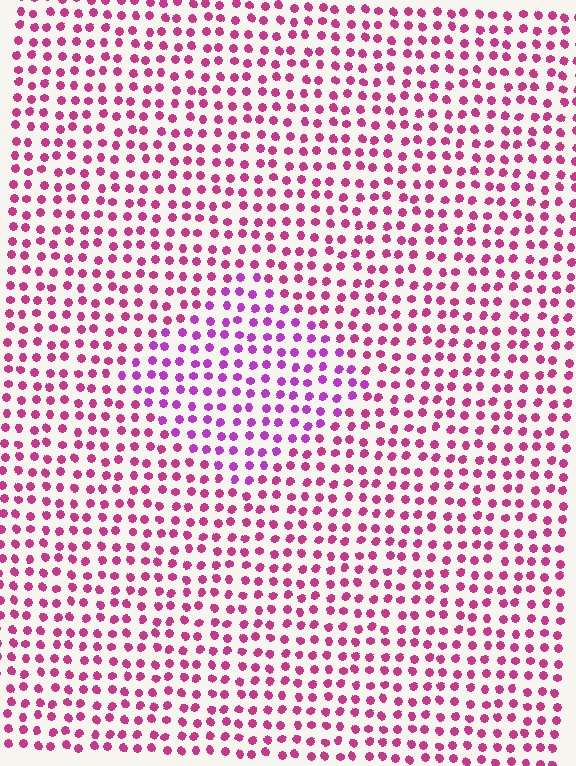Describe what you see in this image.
The image is filled with small magenta elements in a uniform arrangement. A diamond-shaped region is visible where the elements are tinted to a slightly different hue, forming a subtle color boundary.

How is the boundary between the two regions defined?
The boundary is defined purely by a slight shift in hue (about 31 degrees). Spacing, size, and orientation are identical on both sides.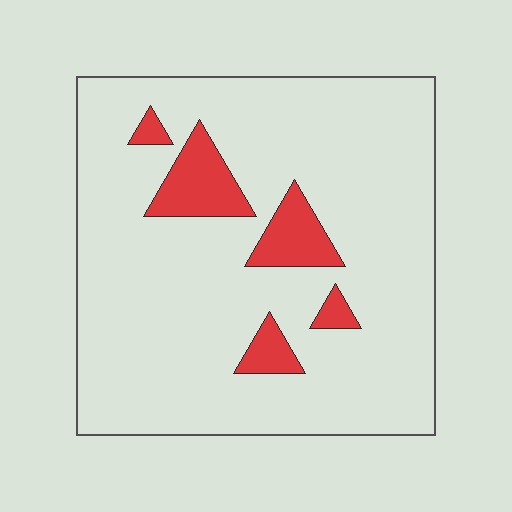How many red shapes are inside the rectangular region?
5.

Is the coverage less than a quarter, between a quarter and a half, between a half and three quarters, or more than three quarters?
Less than a quarter.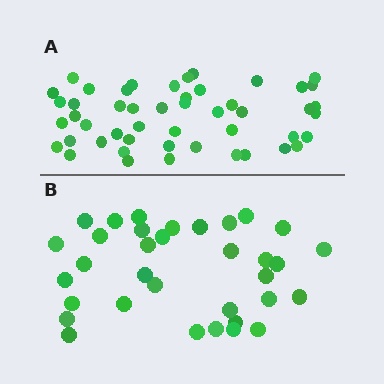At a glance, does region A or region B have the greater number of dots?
Region A (the top region) has more dots.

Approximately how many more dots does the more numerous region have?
Region A has approximately 15 more dots than region B.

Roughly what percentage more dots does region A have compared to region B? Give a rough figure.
About 45% more.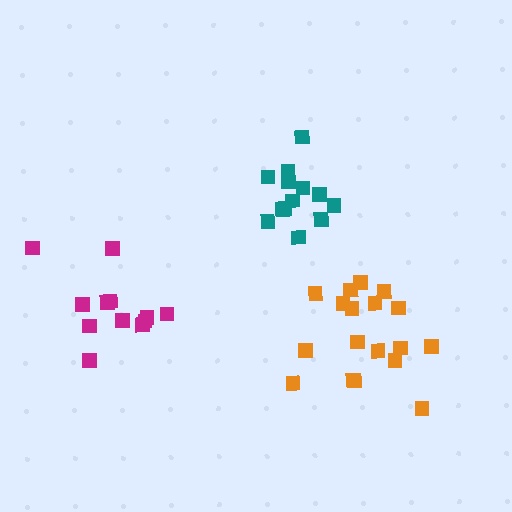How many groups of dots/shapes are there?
There are 3 groups.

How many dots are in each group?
Group 1: 18 dots, Group 2: 13 dots, Group 3: 12 dots (43 total).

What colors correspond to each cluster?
The clusters are colored: orange, teal, magenta.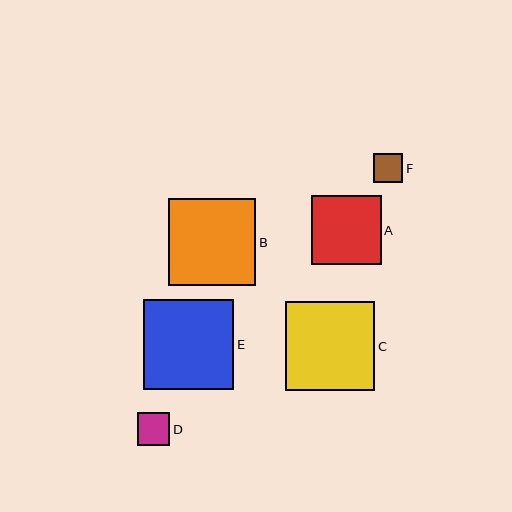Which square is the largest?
Square E is the largest with a size of approximately 90 pixels.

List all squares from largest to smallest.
From largest to smallest: E, C, B, A, D, F.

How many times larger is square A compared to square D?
Square A is approximately 2.1 times the size of square D.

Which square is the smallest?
Square F is the smallest with a size of approximately 29 pixels.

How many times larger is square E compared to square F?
Square E is approximately 3.1 times the size of square F.